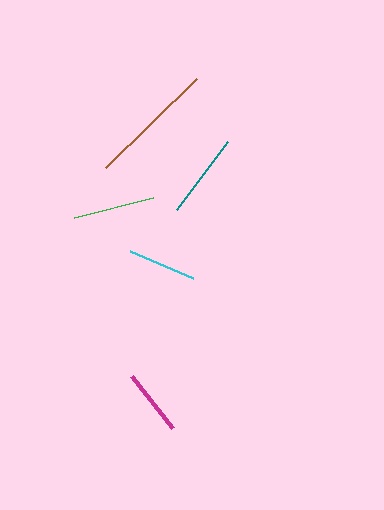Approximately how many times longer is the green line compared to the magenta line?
The green line is approximately 1.2 times the length of the magenta line.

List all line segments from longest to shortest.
From longest to shortest: brown, teal, green, cyan, magenta.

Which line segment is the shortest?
The magenta line is the shortest at approximately 66 pixels.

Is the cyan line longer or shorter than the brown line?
The brown line is longer than the cyan line.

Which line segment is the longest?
The brown line is the longest at approximately 127 pixels.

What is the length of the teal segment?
The teal segment is approximately 85 pixels long.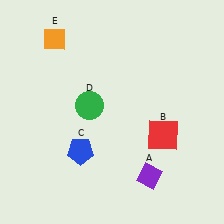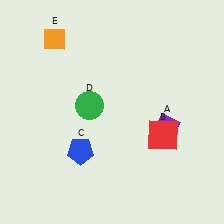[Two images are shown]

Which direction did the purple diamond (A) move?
The purple diamond (A) moved up.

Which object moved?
The purple diamond (A) moved up.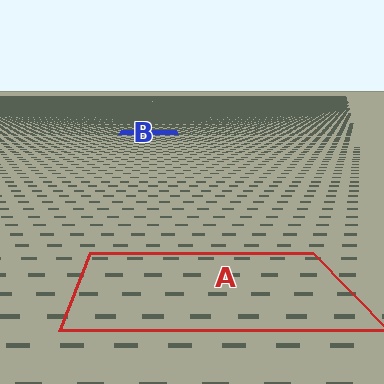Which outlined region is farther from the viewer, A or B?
Region B is farther from the viewer — the texture elements inside it appear smaller and more densely packed.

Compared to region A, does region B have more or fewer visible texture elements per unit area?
Region B has more texture elements per unit area — they are packed more densely because it is farther away.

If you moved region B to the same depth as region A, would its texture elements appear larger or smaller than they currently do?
They would appear larger. At a closer depth, the same texture elements are projected at a bigger on-screen size.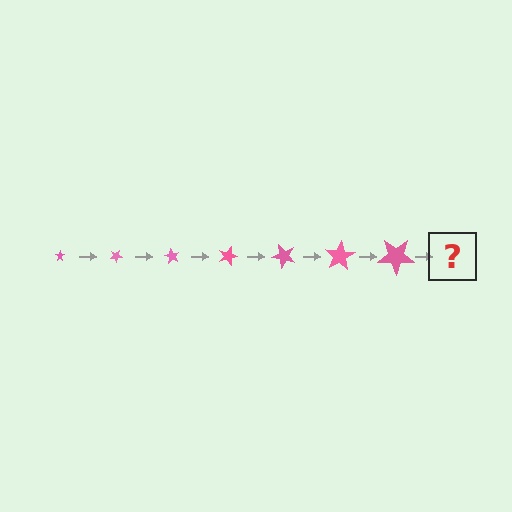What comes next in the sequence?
The next element should be a star, larger than the previous one and rotated 210 degrees from the start.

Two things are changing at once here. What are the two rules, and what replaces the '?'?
The two rules are that the star grows larger each step and it rotates 30 degrees each step. The '?' should be a star, larger than the previous one and rotated 210 degrees from the start.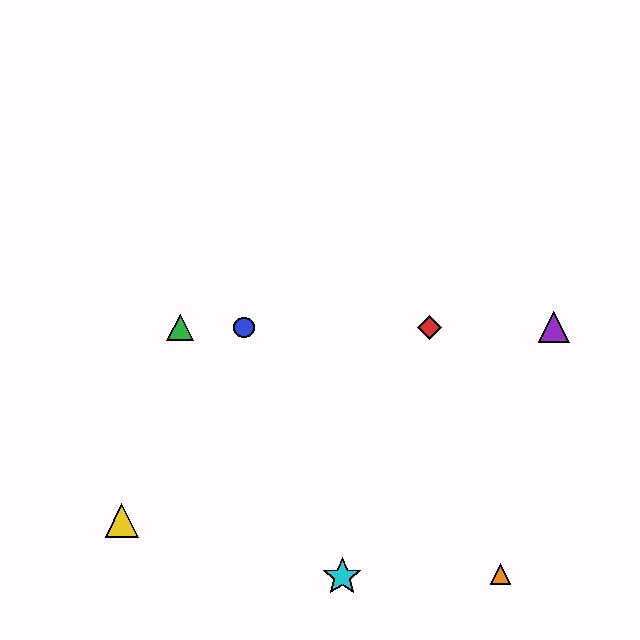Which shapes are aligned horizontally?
The red diamond, the blue circle, the green triangle, the purple triangle are aligned horizontally.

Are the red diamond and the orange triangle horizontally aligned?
No, the red diamond is at y≈327 and the orange triangle is at y≈574.